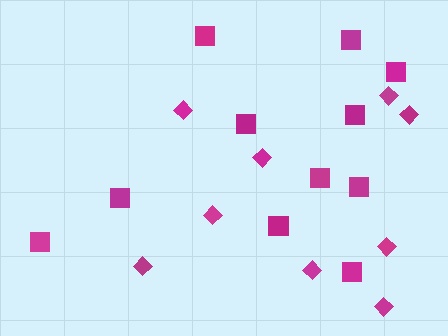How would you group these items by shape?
There are 2 groups: one group of squares (11) and one group of diamonds (9).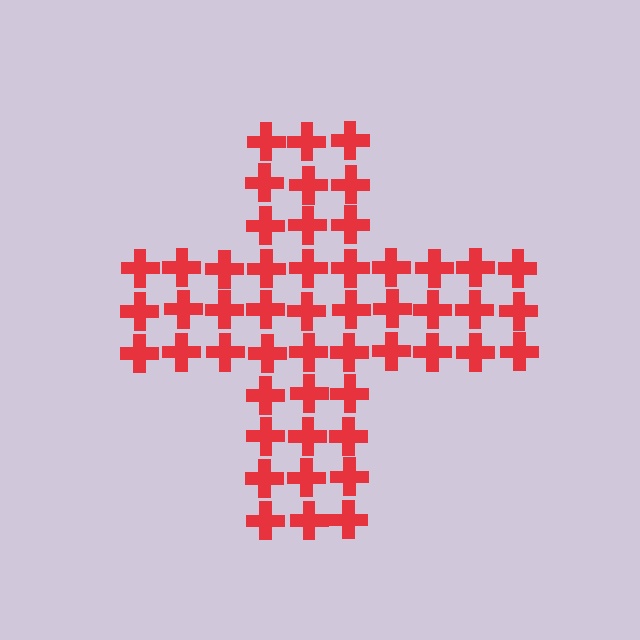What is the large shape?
The large shape is a cross.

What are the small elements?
The small elements are crosses.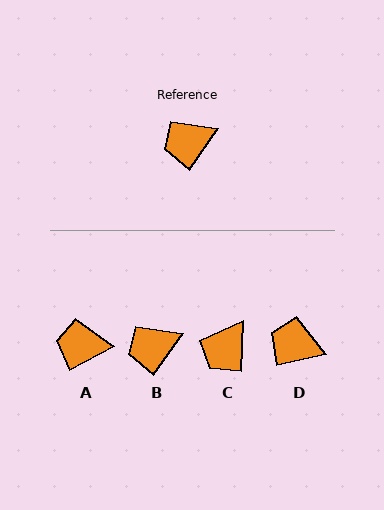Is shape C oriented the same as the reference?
No, it is off by about 33 degrees.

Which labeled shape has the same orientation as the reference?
B.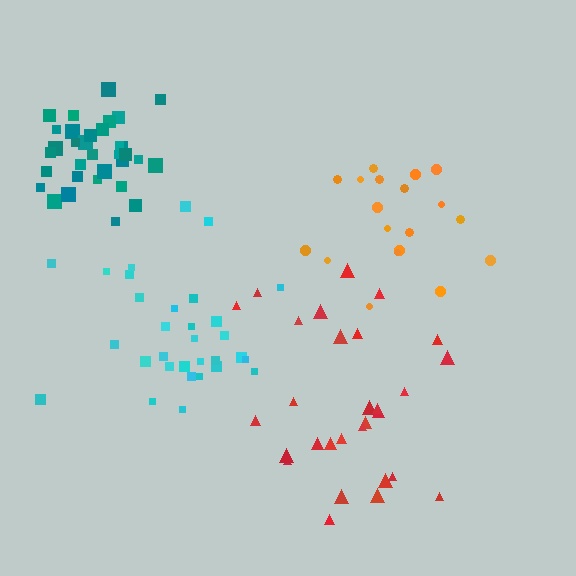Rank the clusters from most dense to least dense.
teal, cyan, red, orange.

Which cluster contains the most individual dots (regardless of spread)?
Teal (33).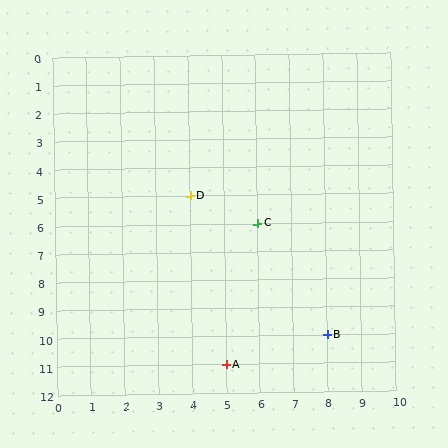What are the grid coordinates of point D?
Point D is at grid coordinates (4, 5).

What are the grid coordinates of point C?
Point C is at grid coordinates (6, 6).